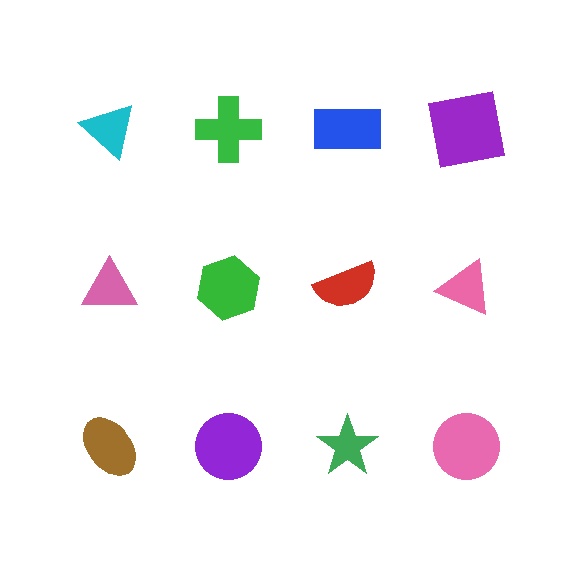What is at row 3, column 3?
A green star.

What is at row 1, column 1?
A cyan triangle.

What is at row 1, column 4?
A purple square.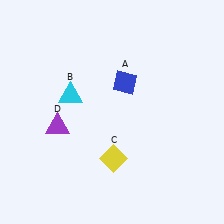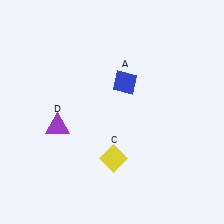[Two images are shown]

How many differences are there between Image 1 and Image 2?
There is 1 difference between the two images.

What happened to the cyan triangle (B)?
The cyan triangle (B) was removed in Image 2. It was in the top-left area of Image 1.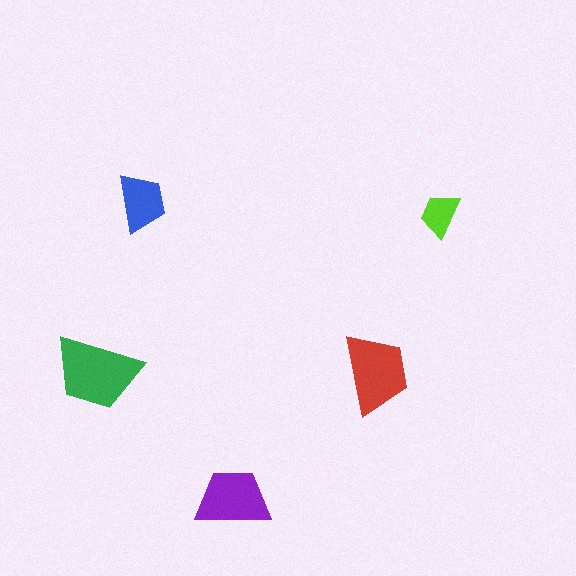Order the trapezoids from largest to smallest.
the green one, the red one, the purple one, the blue one, the lime one.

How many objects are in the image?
There are 5 objects in the image.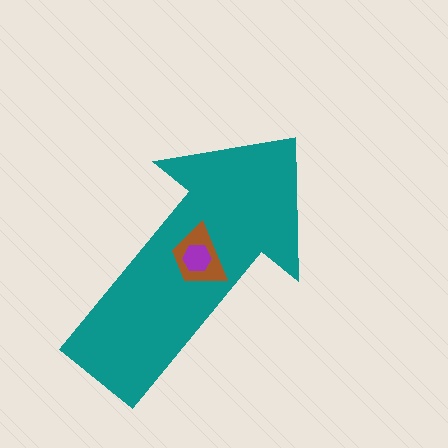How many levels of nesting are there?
3.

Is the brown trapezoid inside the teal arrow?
Yes.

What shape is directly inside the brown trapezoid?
The purple hexagon.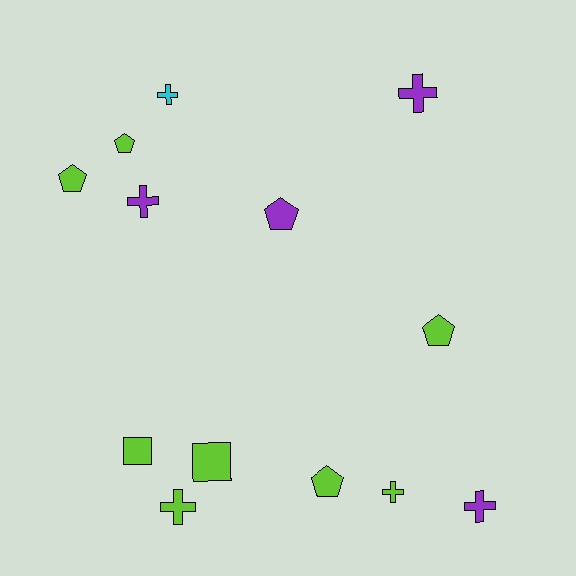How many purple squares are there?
There are no purple squares.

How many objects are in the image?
There are 13 objects.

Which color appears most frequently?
Lime, with 8 objects.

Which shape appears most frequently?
Cross, with 6 objects.